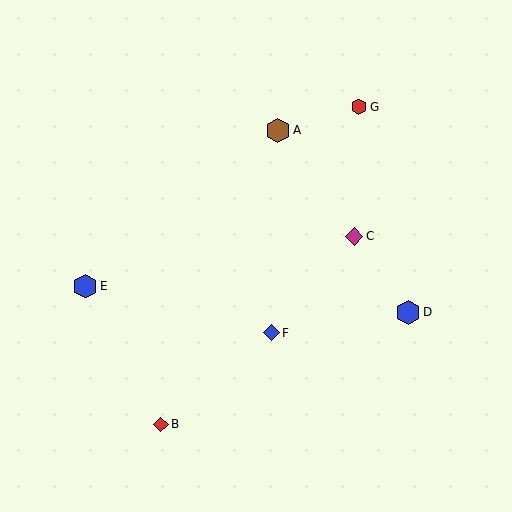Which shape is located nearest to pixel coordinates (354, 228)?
The magenta diamond (labeled C) at (354, 236) is nearest to that location.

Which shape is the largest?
The blue hexagon (labeled D) is the largest.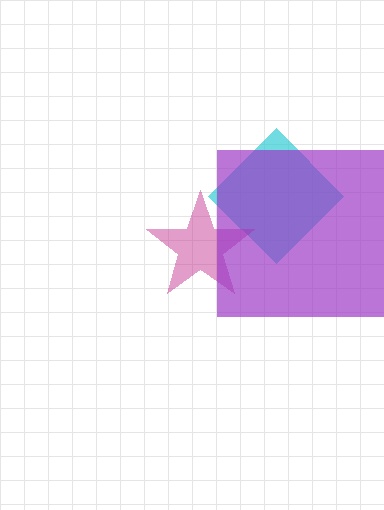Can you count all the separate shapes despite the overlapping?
Yes, there are 3 separate shapes.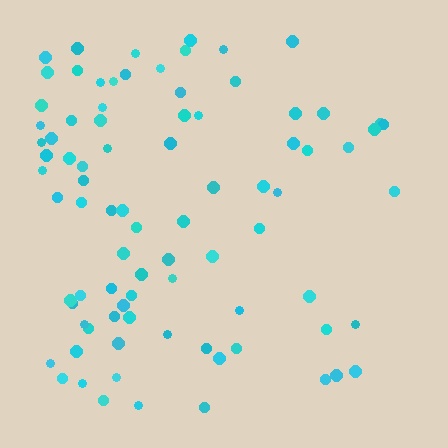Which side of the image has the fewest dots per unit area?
The right.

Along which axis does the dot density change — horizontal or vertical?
Horizontal.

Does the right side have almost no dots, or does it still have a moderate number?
Still a moderate number, just noticeably fewer than the left.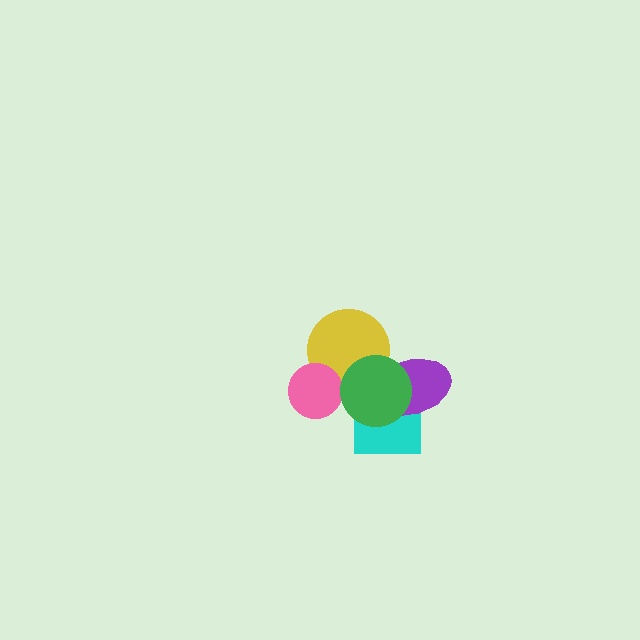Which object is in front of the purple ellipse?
The green circle is in front of the purple ellipse.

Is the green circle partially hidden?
No, no other shape covers it.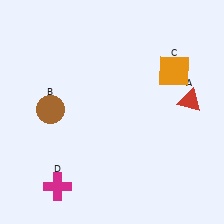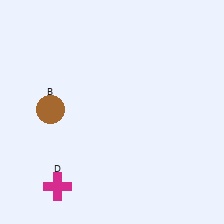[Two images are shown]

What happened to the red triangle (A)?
The red triangle (A) was removed in Image 2. It was in the top-right area of Image 1.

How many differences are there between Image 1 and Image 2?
There are 2 differences between the two images.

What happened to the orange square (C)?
The orange square (C) was removed in Image 2. It was in the top-right area of Image 1.